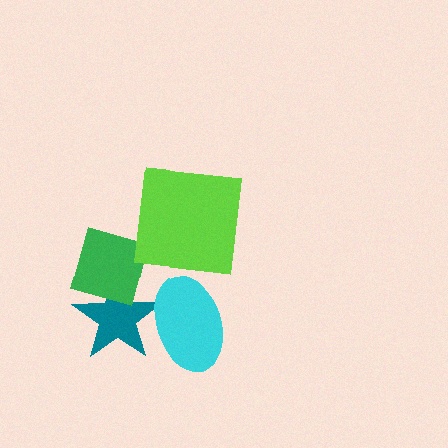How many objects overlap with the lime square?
0 objects overlap with the lime square.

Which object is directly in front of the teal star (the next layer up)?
The green diamond is directly in front of the teal star.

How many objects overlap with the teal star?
2 objects overlap with the teal star.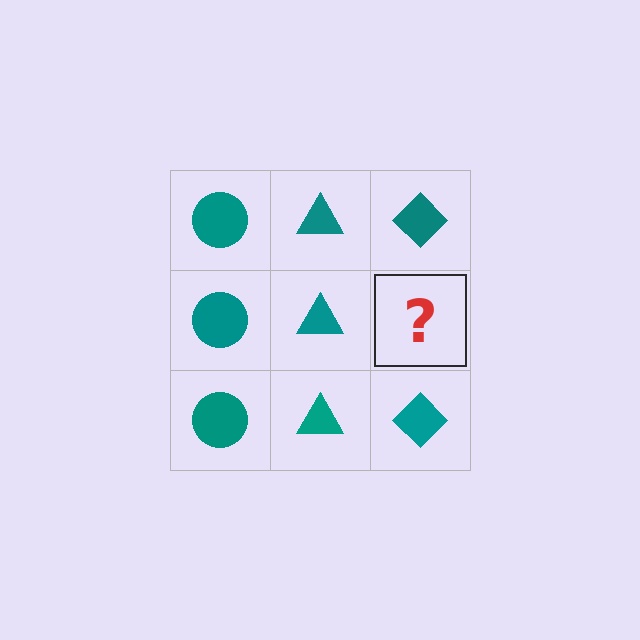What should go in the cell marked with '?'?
The missing cell should contain a teal diamond.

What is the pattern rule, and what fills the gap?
The rule is that each column has a consistent shape. The gap should be filled with a teal diamond.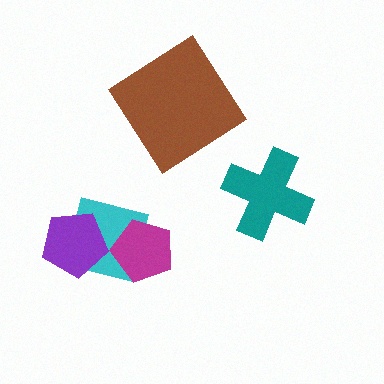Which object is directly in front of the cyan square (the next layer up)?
The purple pentagon is directly in front of the cyan square.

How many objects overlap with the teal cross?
0 objects overlap with the teal cross.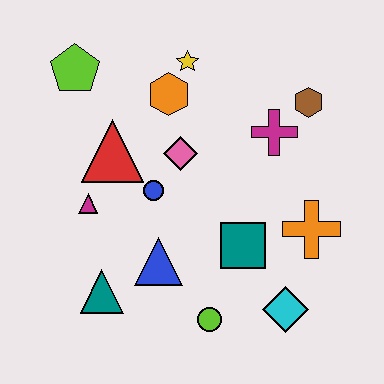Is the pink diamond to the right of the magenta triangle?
Yes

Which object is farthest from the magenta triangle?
The brown hexagon is farthest from the magenta triangle.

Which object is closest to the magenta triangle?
The red triangle is closest to the magenta triangle.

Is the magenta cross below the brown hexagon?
Yes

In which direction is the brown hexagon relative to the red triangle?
The brown hexagon is to the right of the red triangle.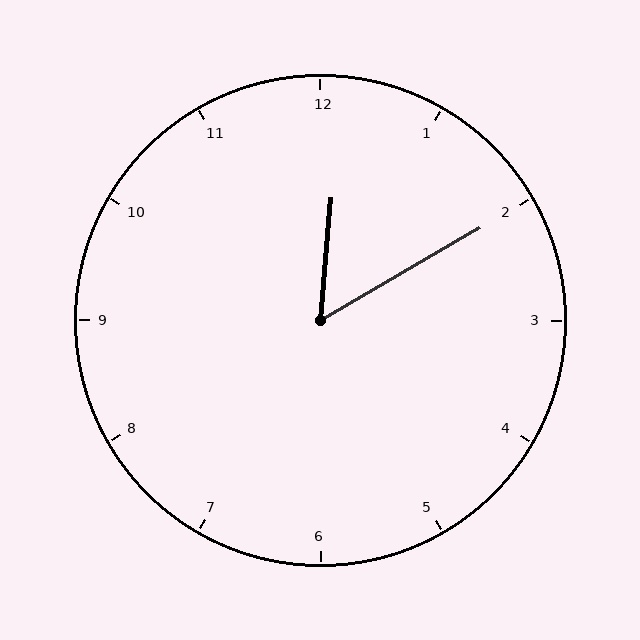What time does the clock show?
12:10.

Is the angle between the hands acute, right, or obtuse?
It is acute.